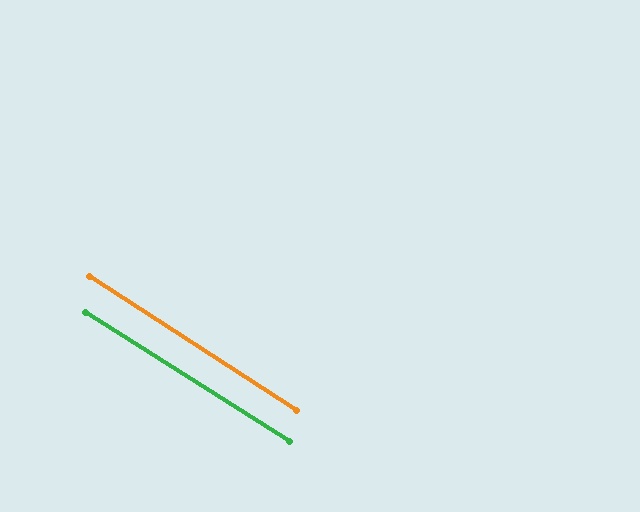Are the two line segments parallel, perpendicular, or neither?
Parallel — their directions differ by only 0.5°.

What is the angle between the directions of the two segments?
Approximately 1 degree.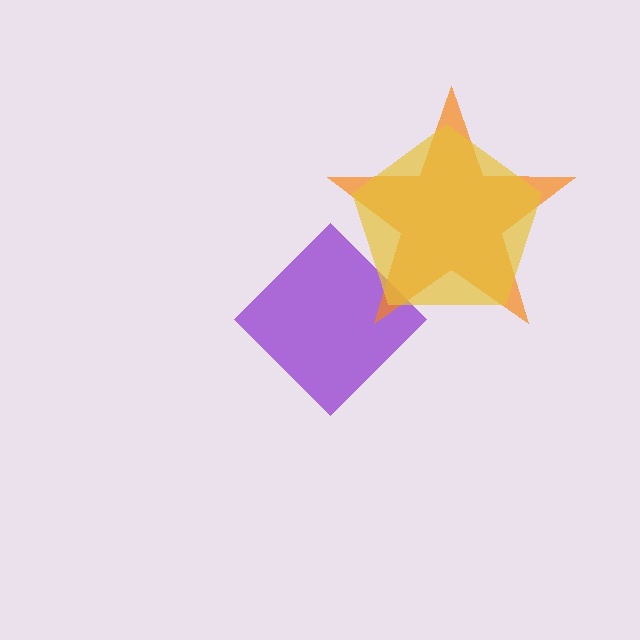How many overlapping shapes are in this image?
There are 3 overlapping shapes in the image.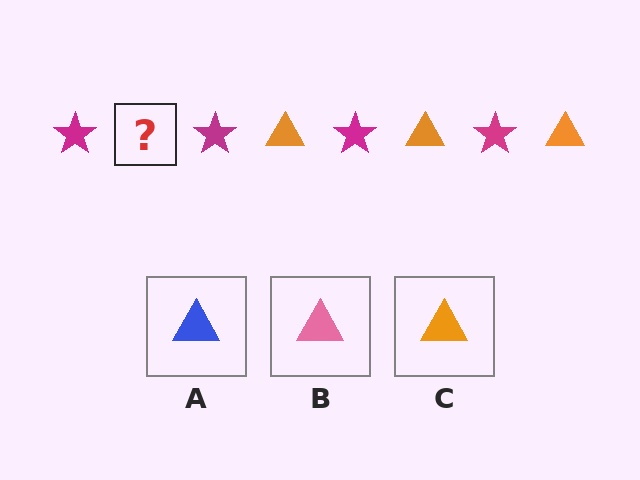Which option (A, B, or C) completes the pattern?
C.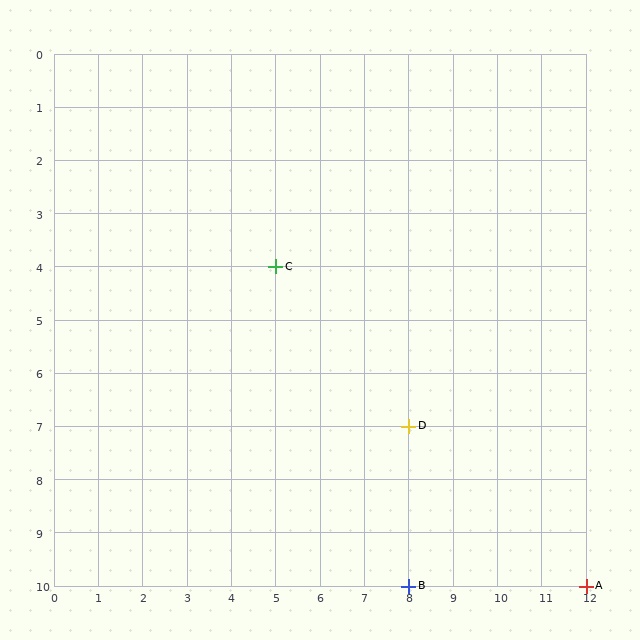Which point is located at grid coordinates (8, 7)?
Point D is at (8, 7).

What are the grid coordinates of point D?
Point D is at grid coordinates (8, 7).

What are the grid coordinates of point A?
Point A is at grid coordinates (12, 10).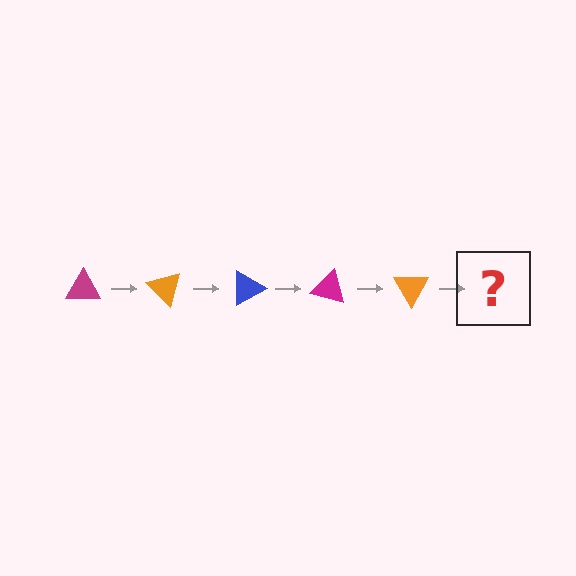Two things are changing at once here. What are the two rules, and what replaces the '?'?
The two rules are that it rotates 45 degrees each step and the color cycles through magenta, orange, and blue. The '?' should be a blue triangle, rotated 225 degrees from the start.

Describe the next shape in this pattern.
It should be a blue triangle, rotated 225 degrees from the start.